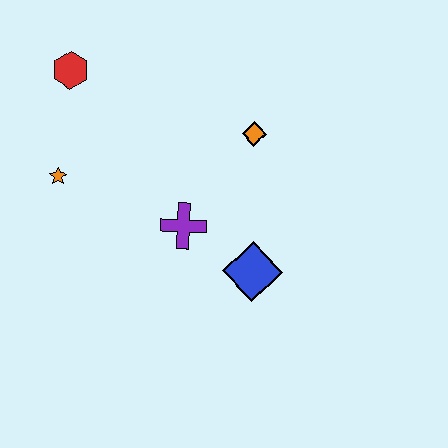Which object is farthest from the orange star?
The blue diamond is farthest from the orange star.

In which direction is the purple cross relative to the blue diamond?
The purple cross is to the left of the blue diamond.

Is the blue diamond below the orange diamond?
Yes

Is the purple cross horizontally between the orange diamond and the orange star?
Yes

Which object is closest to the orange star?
The red hexagon is closest to the orange star.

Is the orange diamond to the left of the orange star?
No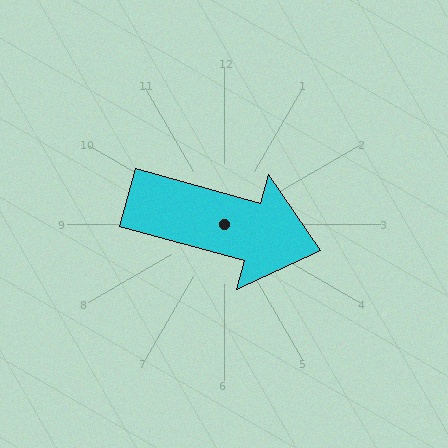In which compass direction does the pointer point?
East.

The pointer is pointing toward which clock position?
Roughly 4 o'clock.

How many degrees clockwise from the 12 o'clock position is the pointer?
Approximately 105 degrees.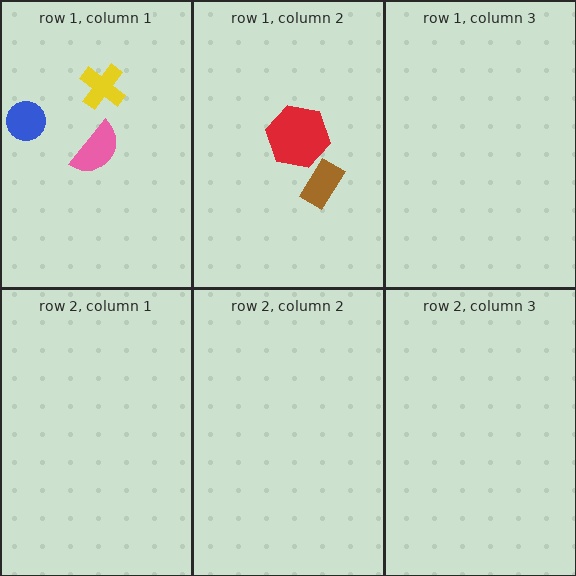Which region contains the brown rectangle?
The row 1, column 2 region.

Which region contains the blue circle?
The row 1, column 1 region.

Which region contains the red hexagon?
The row 1, column 2 region.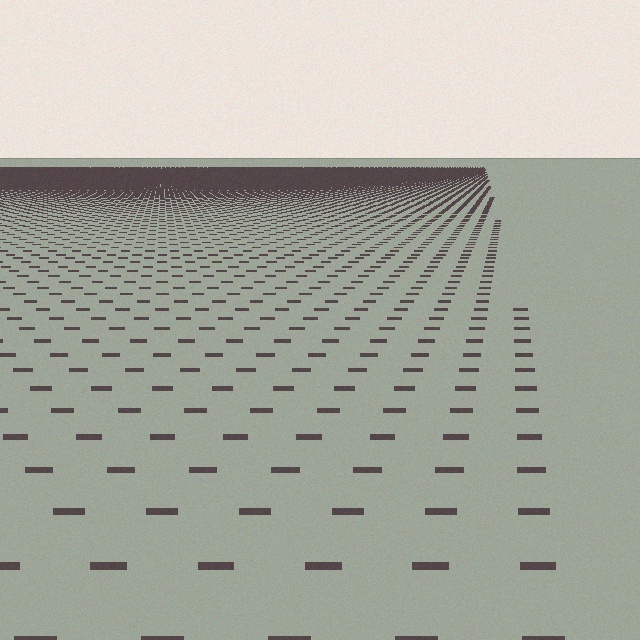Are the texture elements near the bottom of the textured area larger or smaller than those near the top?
Larger. Near the bottom, elements are closer to the viewer and appear at a bigger on-screen size.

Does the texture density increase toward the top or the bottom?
Density increases toward the top.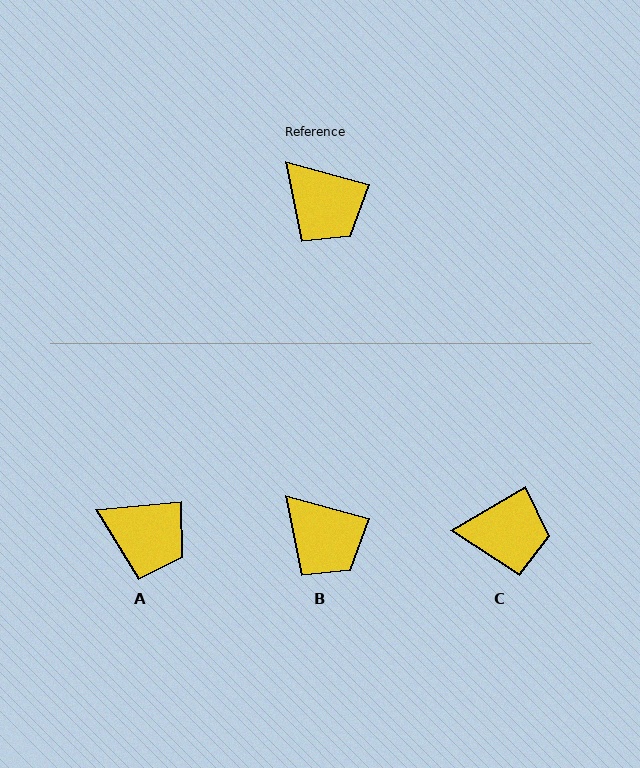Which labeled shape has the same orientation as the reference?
B.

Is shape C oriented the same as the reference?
No, it is off by about 46 degrees.